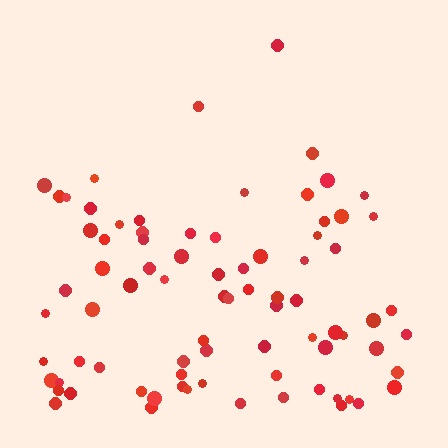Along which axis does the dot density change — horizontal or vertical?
Vertical.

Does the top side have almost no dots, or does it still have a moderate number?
Still a moderate number, just noticeably fewer than the bottom.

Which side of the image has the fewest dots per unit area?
The top.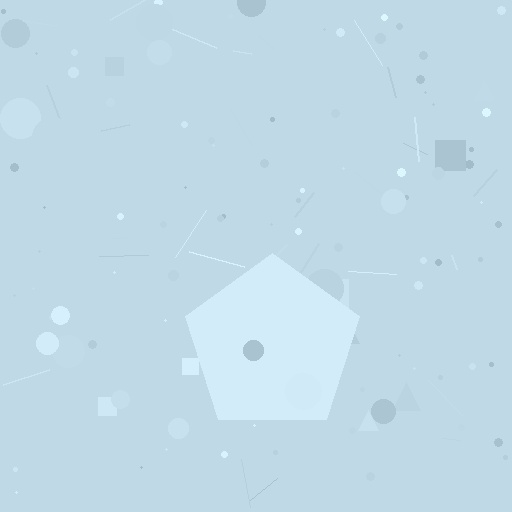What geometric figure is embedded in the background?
A pentagon is embedded in the background.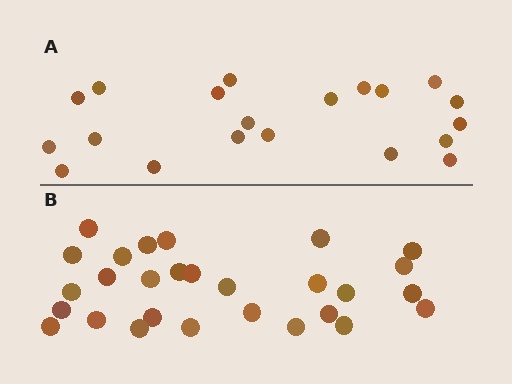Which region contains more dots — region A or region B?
Region B (the bottom region) has more dots.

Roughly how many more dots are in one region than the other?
Region B has roughly 8 or so more dots than region A.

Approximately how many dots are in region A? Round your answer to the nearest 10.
About 20 dots.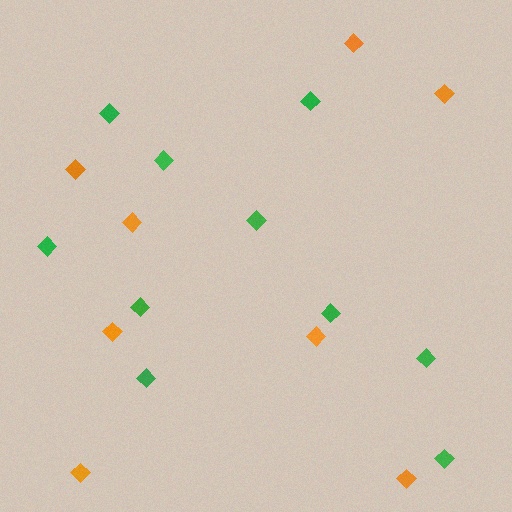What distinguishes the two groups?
There are 2 groups: one group of orange diamonds (8) and one group of green diamonds (10).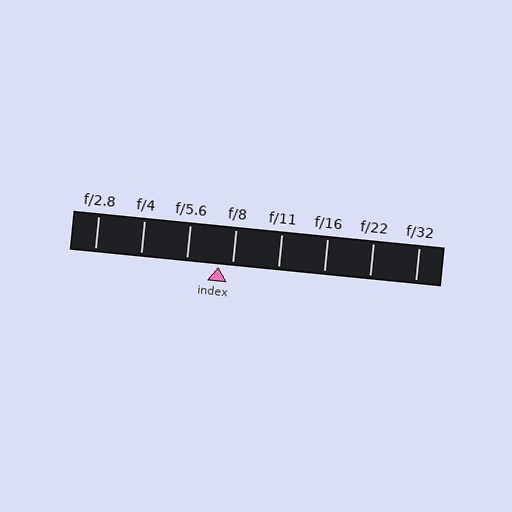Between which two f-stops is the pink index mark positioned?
The index mark is between f/5.6 and f/8.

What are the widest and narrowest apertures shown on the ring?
The widest aperture shown is f/2.8 and the narrowest is f/32.